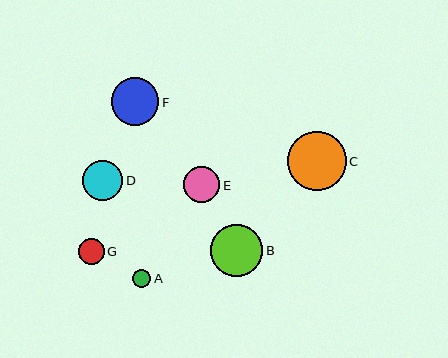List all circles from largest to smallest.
From largest to smallest: C, B, F, D, E, G, A.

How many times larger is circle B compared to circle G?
Circle B is approximately 2.0 times the size of circle G.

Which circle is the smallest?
Circle A is the smallest with a size of approximately 18 pixels.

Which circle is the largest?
Circle C is the largest with a size of approximately 59 pixels.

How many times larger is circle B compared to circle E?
Circle B is approximately 1.4 times the size of circle E.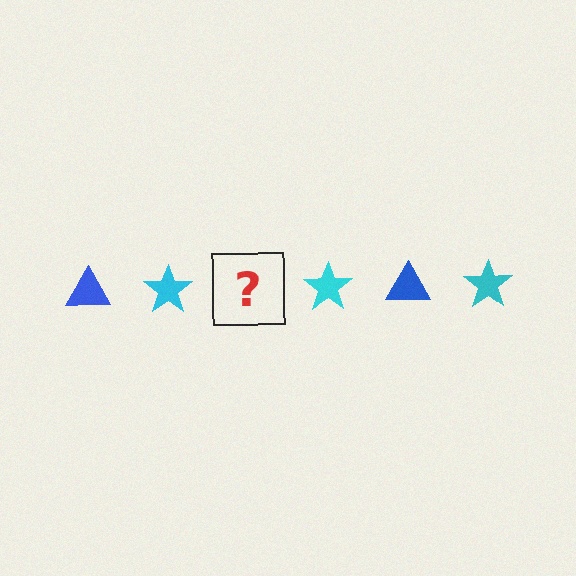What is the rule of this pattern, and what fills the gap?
The rule is that the pattern alternates between blue triangle and cyan star. The gap should be filled with a blue triangle.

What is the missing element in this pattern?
The missing element is a blue triangle.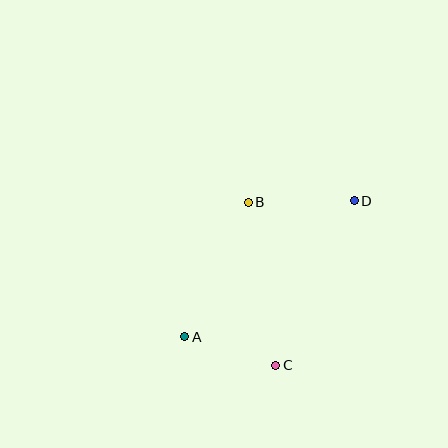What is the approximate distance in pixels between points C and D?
The distance between C and D is approximately 182 pixels.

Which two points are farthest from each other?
Points A and D are farthest from each other.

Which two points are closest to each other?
Points A and C are closest to each other.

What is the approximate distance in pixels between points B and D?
The distance between B and D is approximately 106 pixels.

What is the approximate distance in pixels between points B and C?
The distance between B and C is approximately 165 pixels.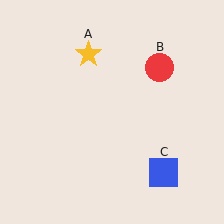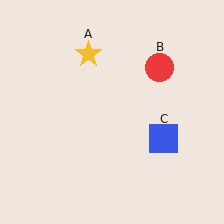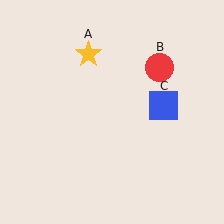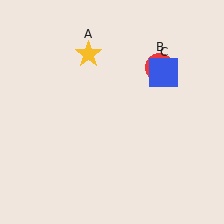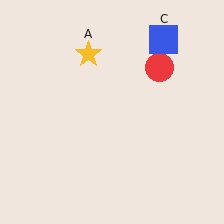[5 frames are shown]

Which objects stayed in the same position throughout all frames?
Yellow star (object A) and red circle (object B) remained stationary.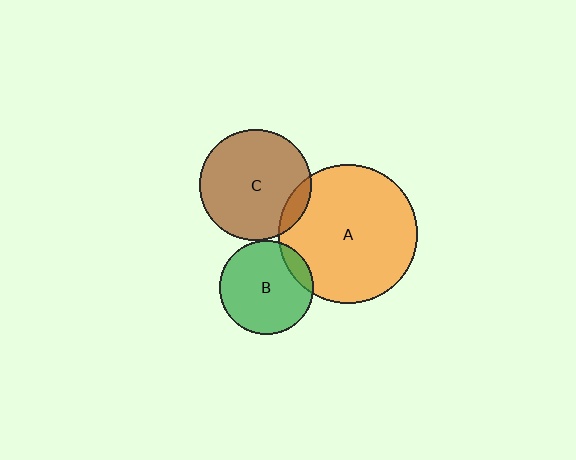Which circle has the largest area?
Circle A (orange).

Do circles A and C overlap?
Yes.